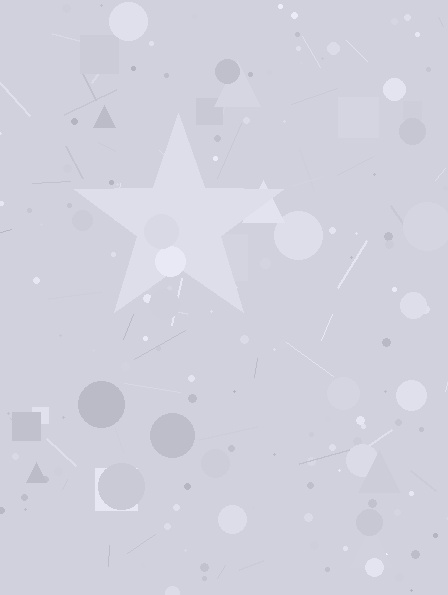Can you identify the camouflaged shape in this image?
The camouflaged shape is a star.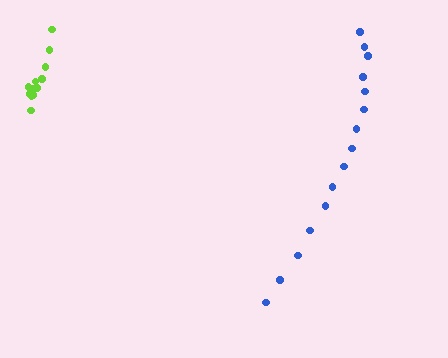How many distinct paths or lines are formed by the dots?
There are 2 distinct paths.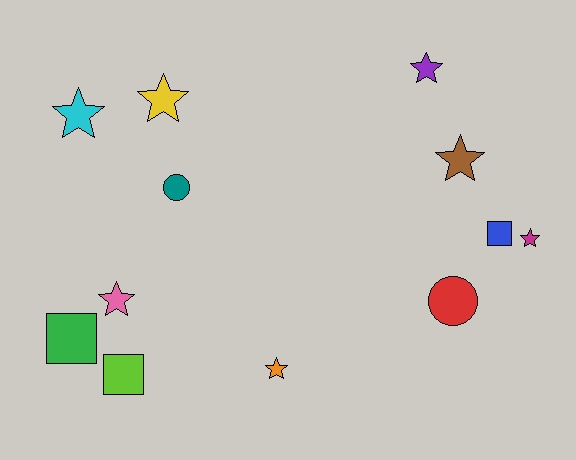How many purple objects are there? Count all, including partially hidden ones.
There is 1 purple object.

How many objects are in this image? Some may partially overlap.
There are 12 objects.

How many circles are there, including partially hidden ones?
There are 2 circles.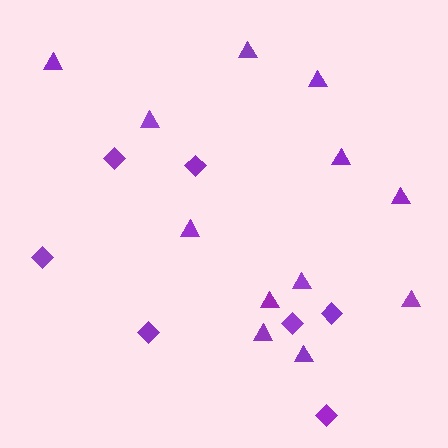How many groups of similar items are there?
There are 2 groups: one group of diamonds (7) and one group of triangles (12).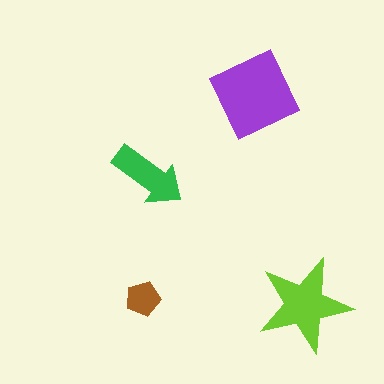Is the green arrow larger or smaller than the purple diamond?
Smaller.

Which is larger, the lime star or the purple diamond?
The purple diamond.